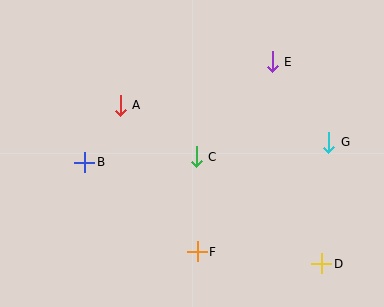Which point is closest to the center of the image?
Point C at (196, 157) is closest to the center.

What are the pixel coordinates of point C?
Point C is at (196, 157).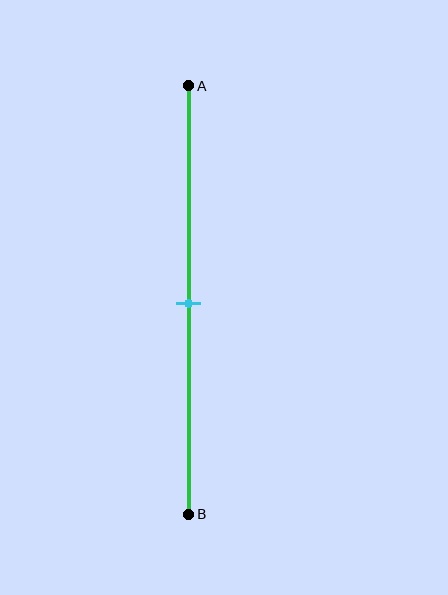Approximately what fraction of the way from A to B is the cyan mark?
The cyan mark is approximately 50% of the way from A to B.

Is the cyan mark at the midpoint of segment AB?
Yes, the mark is approximately at the midpoint.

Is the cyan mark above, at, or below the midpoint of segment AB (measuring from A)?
The cyan mark is approximately at the midpoint of segment AB.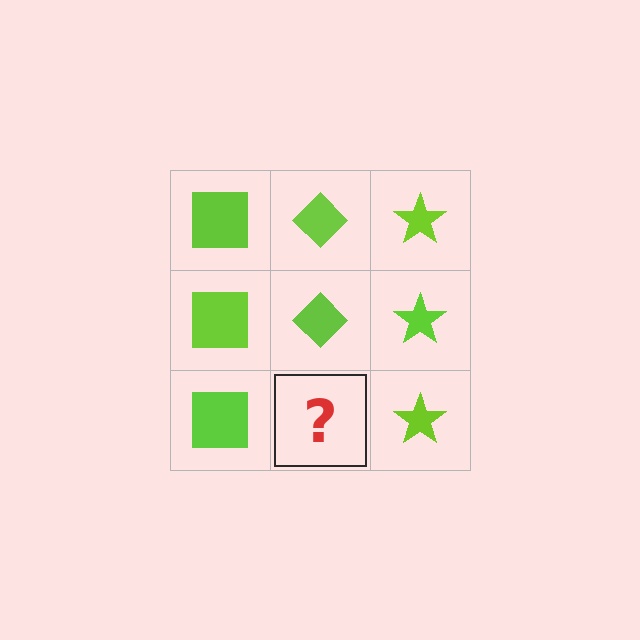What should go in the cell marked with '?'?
The missing cell should contain a lime diamond.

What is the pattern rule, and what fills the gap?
The rule is that each column has a consistent shape. The gap should be filled with a lime diamond.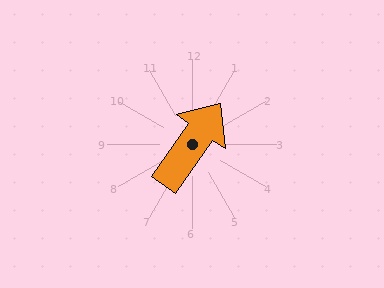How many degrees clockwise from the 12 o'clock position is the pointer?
Approximately 35 degrees.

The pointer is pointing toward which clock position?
Roughly 1 o'clock.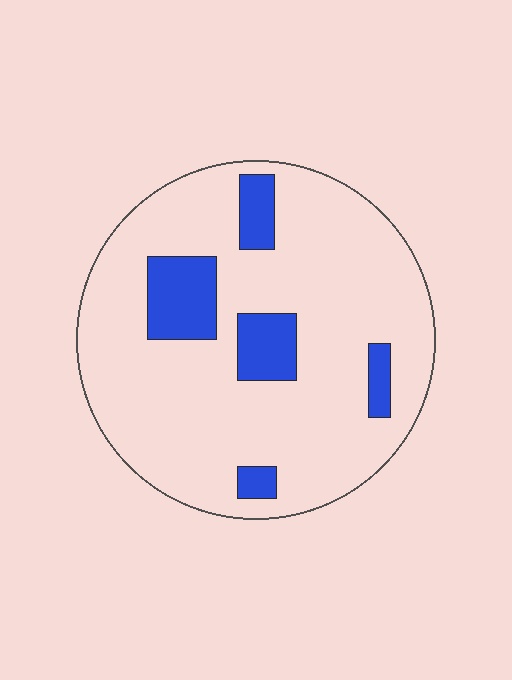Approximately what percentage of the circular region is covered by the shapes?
Approximately 15%.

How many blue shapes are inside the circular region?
5.